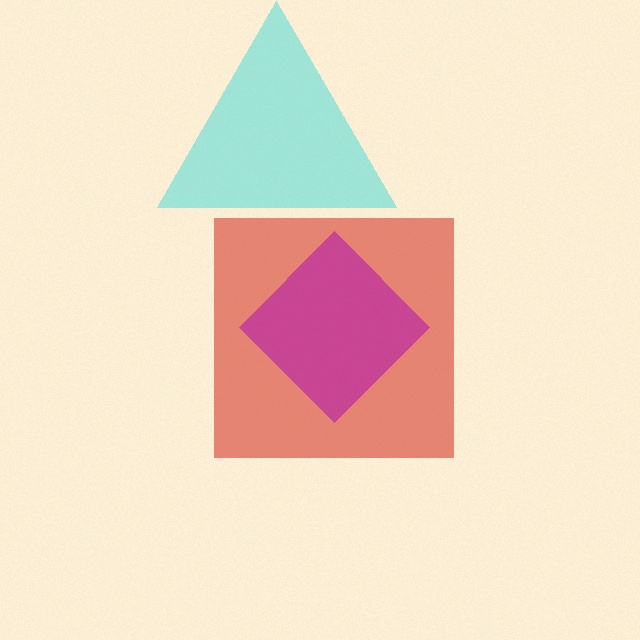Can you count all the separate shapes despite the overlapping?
Yes, there are 3 separate shapes.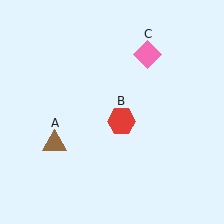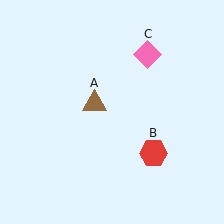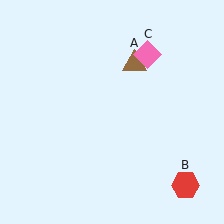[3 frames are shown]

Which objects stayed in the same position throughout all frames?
Pink diamond (object C) remained stationary.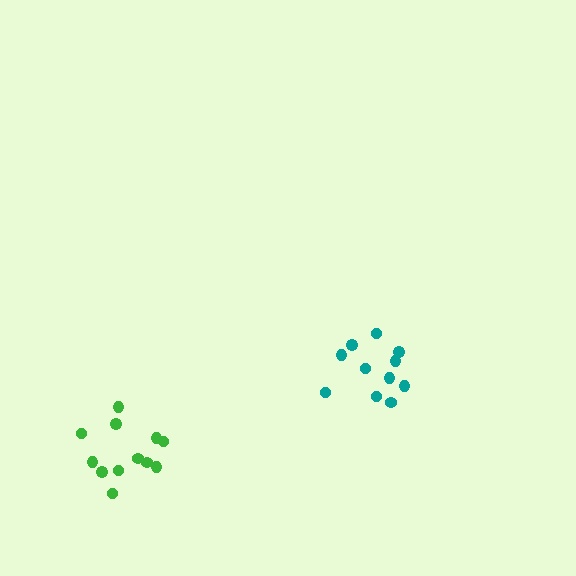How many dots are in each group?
Group 1: 12 dots, Group 2: 12 dots (24 total).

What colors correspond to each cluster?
The clusters are colored: green, teal.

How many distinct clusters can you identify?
There are 2 distinct clusters.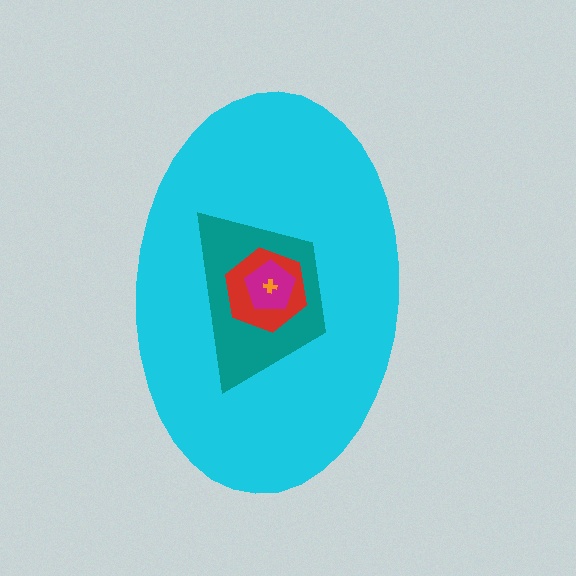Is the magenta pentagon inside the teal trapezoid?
Yes.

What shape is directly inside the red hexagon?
The magenta pentagon.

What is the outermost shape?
The cyan ellipse.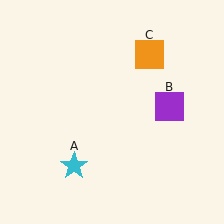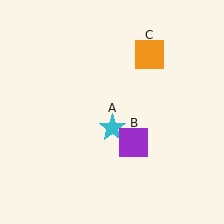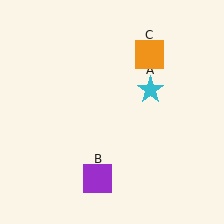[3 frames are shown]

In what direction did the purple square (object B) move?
The purple square (object B) moved down and to the left.